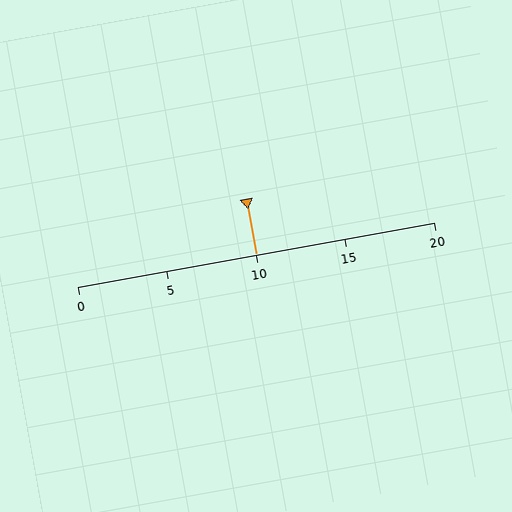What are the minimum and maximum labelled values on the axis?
The axis runs from 0 to 20.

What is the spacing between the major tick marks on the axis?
The major ticks are spaced 5 apart.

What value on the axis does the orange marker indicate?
The marker indicates approximately 10.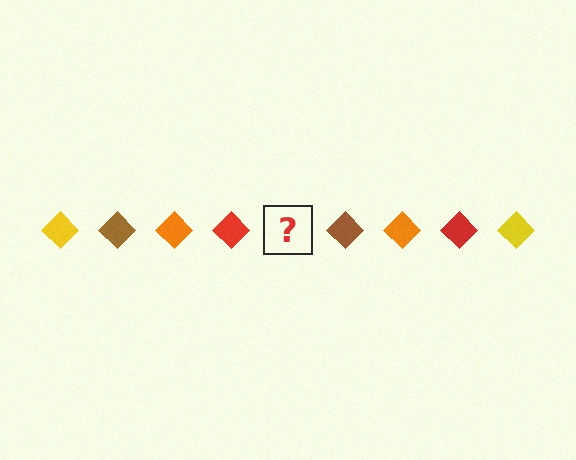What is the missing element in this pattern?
The missing element is a yellow diamond.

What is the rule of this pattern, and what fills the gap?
The rule is that the pattern cycles through yellow, brown, orange, red diamonds. The gap should be filled with a yellow diamond.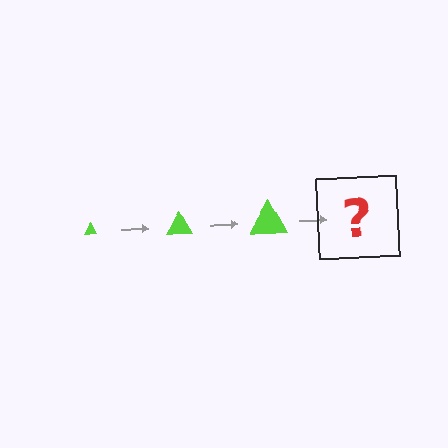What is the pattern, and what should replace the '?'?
The pattern is that the triangle gets progressively larger each step. The '?' should be a lime triangle, larger than the previous one.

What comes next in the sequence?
The next element should be a lime triangle, larger than the previous one.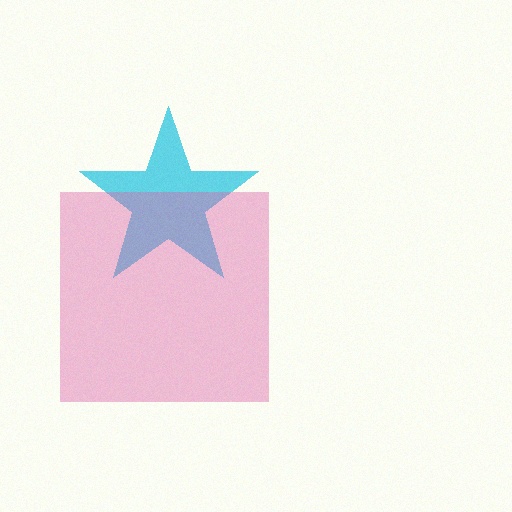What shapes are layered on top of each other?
The layered shapes are: a cyan star, a pink square.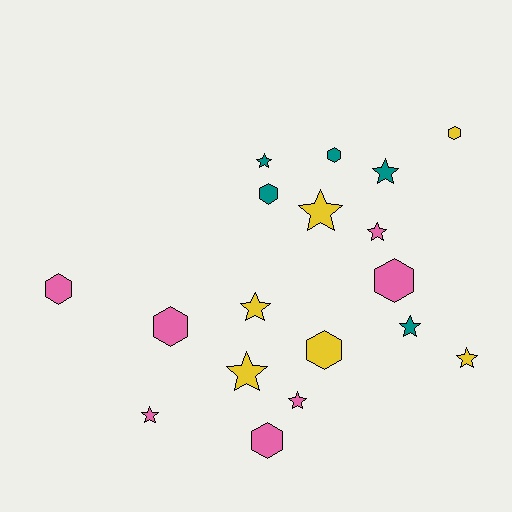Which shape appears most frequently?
Star, with 10 objects.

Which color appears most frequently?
Pink, with 7 objects.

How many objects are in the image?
There are 18 objects.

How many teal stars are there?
There are 3 teal stars.